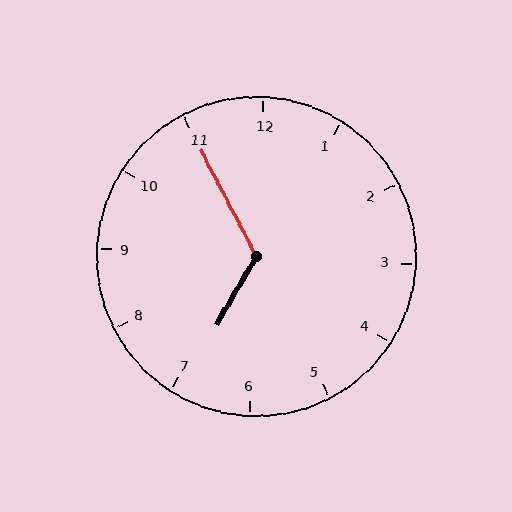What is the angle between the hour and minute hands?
Approximately 122 degrees.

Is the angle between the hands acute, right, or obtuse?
It is obtuse.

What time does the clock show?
6:55.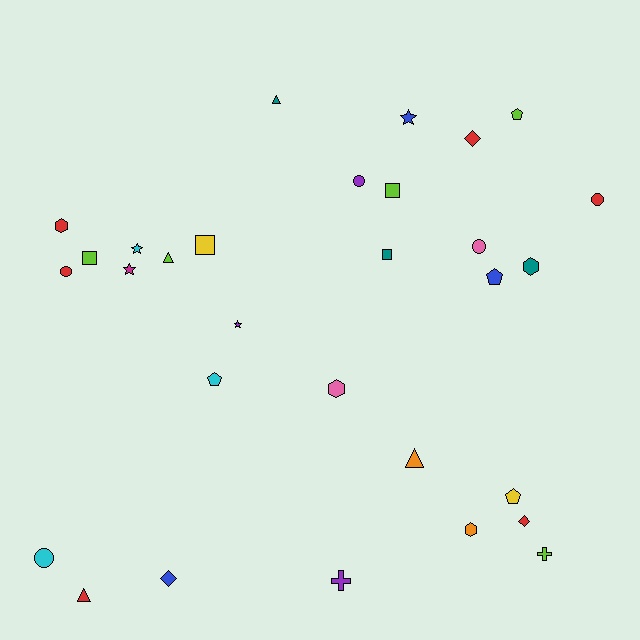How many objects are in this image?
There are 30 objects.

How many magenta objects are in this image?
There is 1 magenta object.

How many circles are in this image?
There are 5 circles.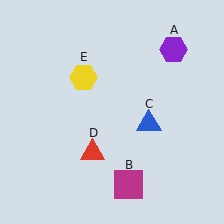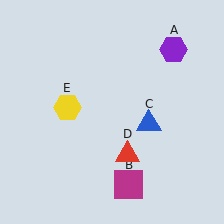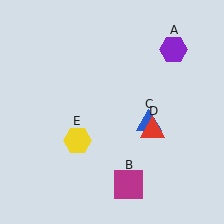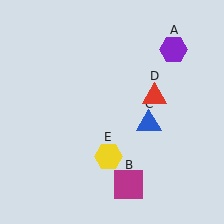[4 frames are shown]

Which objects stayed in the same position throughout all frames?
Purple hexagon (object A) and magenta square (object B) and blue triangle (object C) remained stationary.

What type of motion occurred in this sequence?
The red triangle (object D), yellow hexagon (object E) rotated counterclockwise around the center of the scene.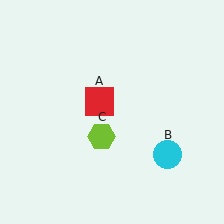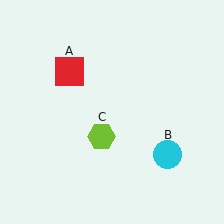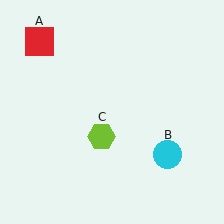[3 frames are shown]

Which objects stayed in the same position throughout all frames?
Cyan circle (object B) and lime hexagon (object C) remained stationary.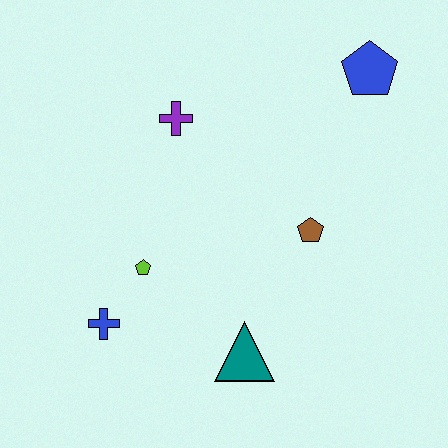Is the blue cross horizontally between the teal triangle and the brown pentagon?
No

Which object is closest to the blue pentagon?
The brown pentagon is closest to the blue pentagon.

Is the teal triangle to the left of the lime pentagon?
No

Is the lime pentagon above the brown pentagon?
No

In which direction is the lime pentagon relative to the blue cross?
The lime pentagon is above the blue cross.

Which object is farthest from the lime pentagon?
The blue pentagon is farthest from the lime pentagon.